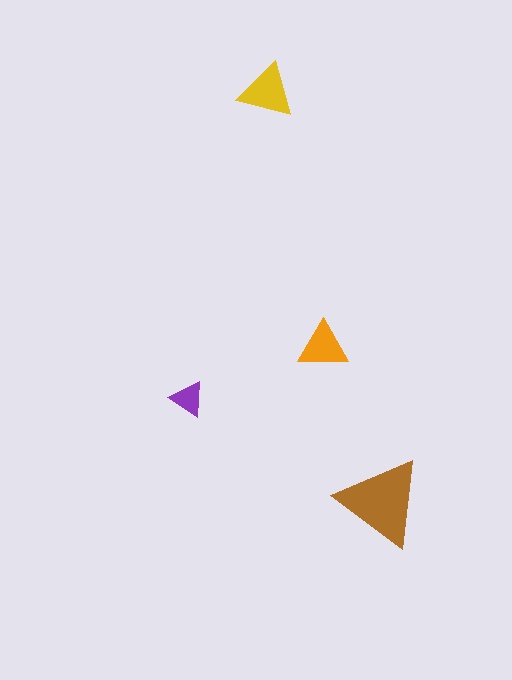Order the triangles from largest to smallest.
the brown one, the yellow one, the orange one, the purple one.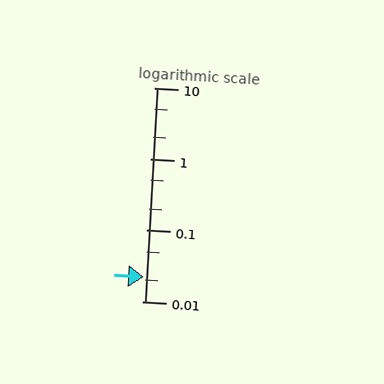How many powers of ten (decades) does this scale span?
The scale spans 3 decades, from 0.01 to 10.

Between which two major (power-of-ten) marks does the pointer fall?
The pointer is between 0.01 and 0.1.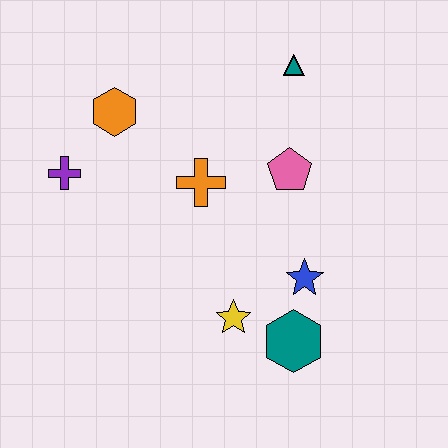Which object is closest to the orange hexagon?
The purple cross is closest to the orange hexagon.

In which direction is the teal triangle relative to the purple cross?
The teal triangle is to the right of the purple cross.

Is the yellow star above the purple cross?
No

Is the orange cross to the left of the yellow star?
Yes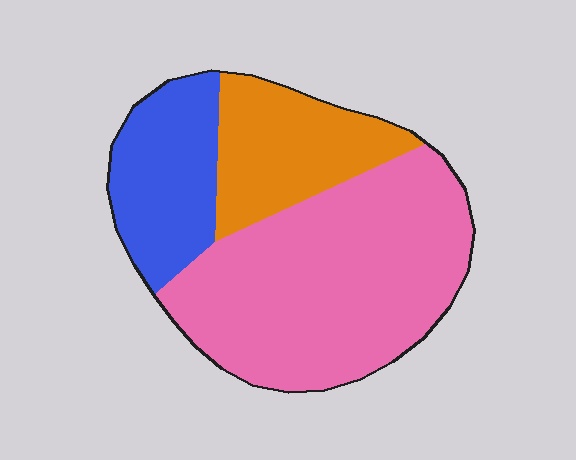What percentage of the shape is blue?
Blue takes up less than a quarter of the shape.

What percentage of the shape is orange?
Orange takes up less than a quarter of the shape.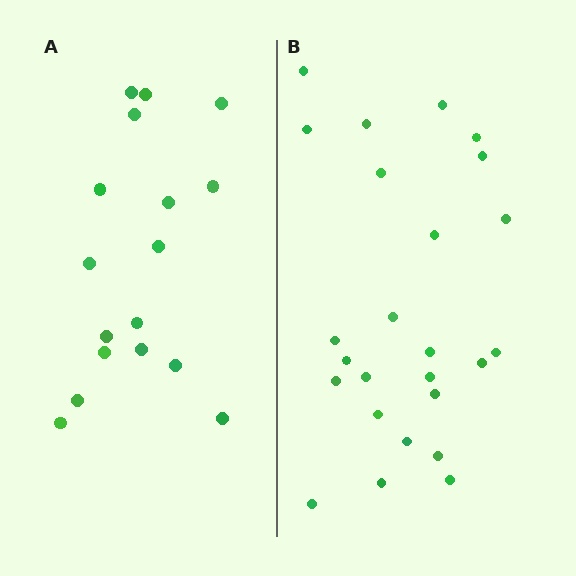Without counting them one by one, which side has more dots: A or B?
Region B (the right region) has more dots.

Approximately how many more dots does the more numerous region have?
Region B has roughly 8 or so more dots than region A.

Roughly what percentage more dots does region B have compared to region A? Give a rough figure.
About 45% more.